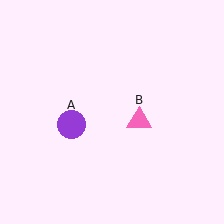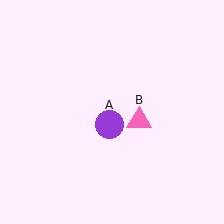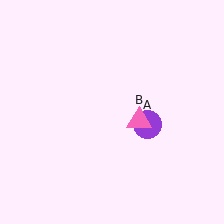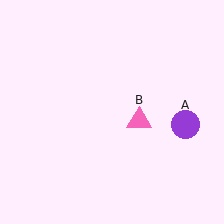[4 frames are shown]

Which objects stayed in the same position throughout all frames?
Pink triangle (object B) remained stationary.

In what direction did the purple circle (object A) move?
The purple circle (object A) moved right.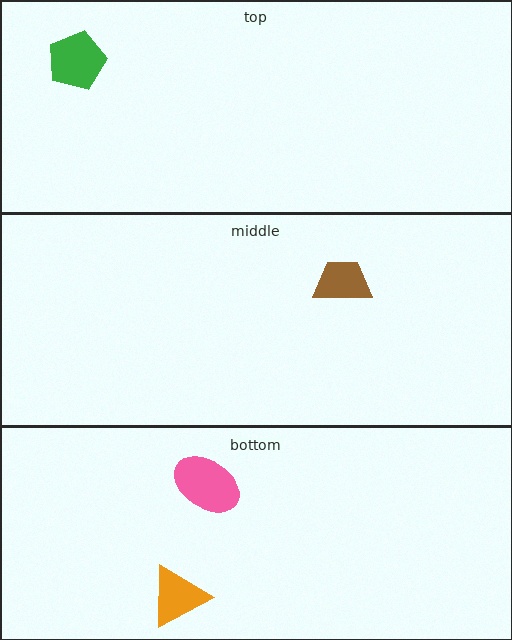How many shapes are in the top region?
1.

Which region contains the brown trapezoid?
The middle region.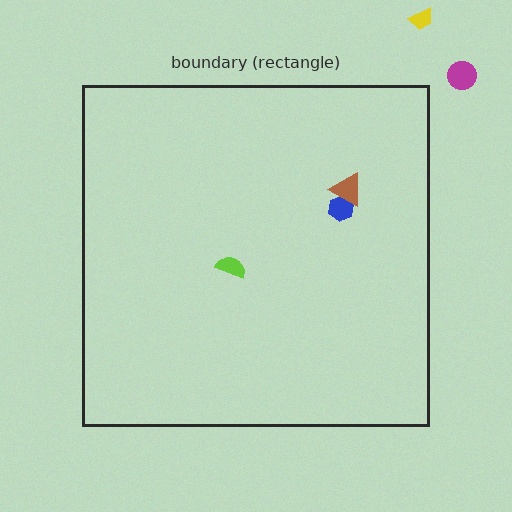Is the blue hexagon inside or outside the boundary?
Inside.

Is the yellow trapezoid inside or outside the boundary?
Outside.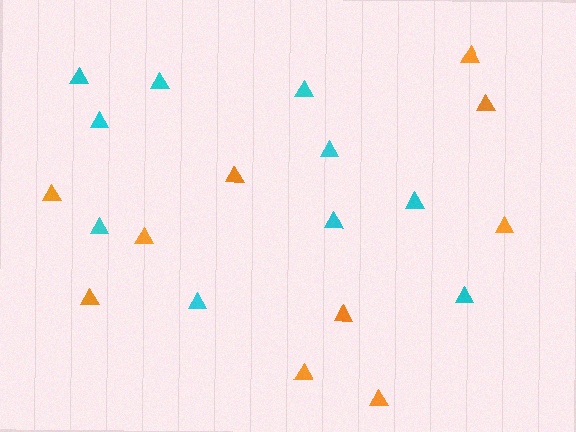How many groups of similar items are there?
There are 2 groups: one group of orange triangles (10) and one group of cyan triangles (10).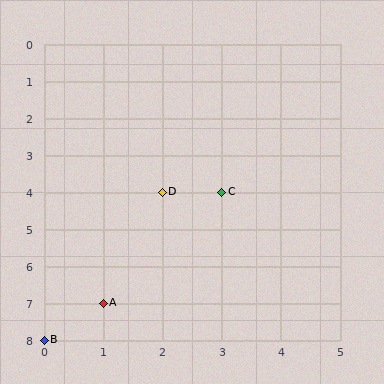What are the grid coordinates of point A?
Point A is at grid coordinates (1, 7).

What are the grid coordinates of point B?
Point B is at grid coordinates (0, 8).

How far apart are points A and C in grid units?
Points A and C are 2 columns and 3 rows apart (about 3.6 grid units diagonally).